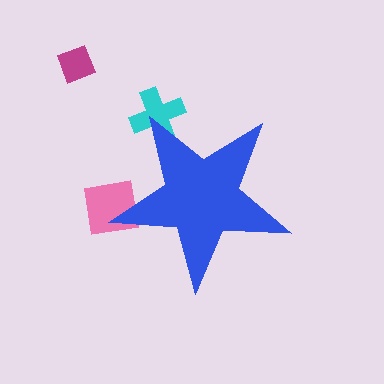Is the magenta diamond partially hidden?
No, the magenta diamond is fully visible.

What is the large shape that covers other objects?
A blue star.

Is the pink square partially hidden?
Yes, the pink square is partially hidden behind the blue star.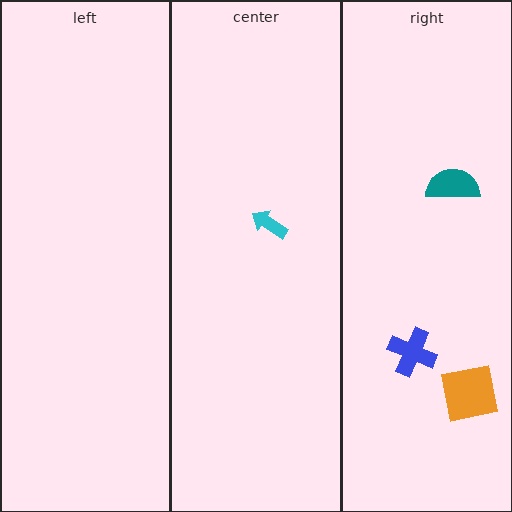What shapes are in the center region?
The cyan arrow.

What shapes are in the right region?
The orange square, the blue cross, the teal semicircle.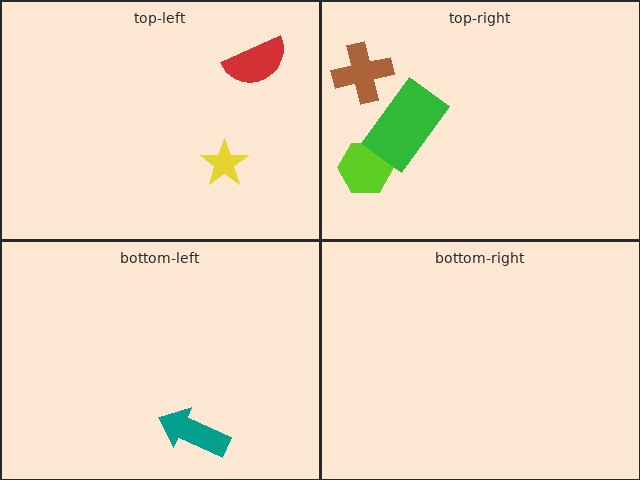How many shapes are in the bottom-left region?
1.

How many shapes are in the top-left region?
2.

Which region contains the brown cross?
The top-right region.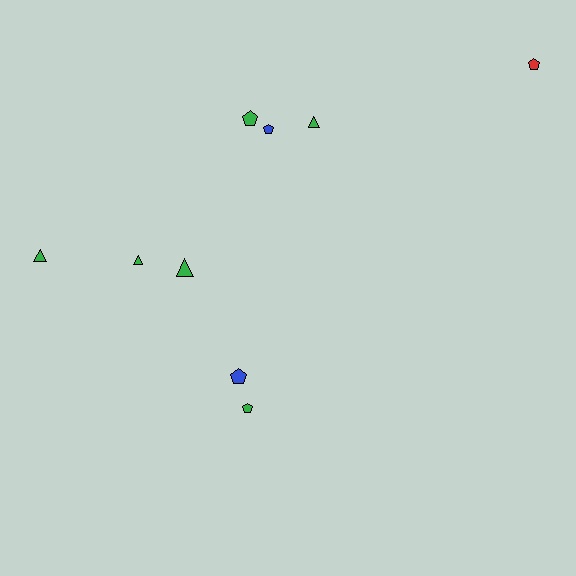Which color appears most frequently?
Green, with 6 objects.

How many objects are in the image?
There are 9 objects.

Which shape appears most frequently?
Pentagon, with 5 objects.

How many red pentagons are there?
There is 1 red pentagon.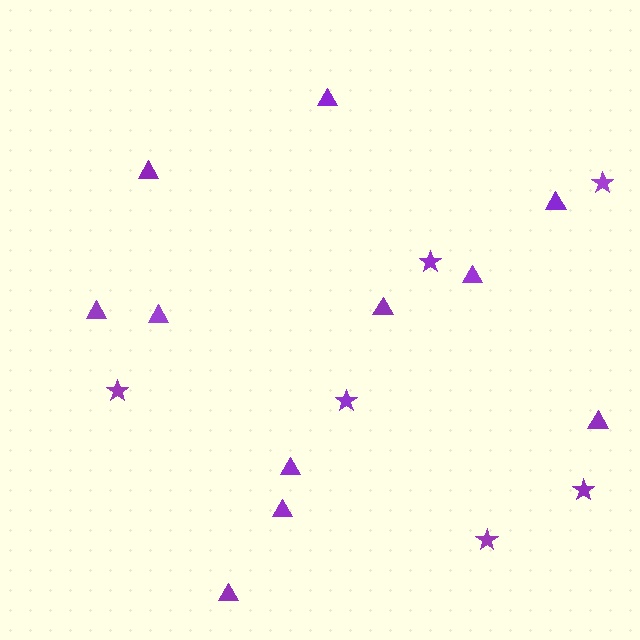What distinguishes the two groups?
There are 2 groups: one group of triangles (11) and one group of stars (6).